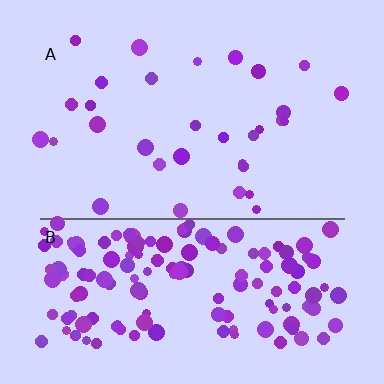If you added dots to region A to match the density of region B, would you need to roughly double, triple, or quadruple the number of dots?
Approximately quadruple.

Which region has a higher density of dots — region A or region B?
B (the bottom).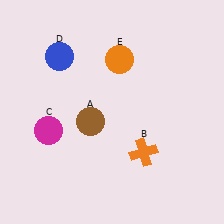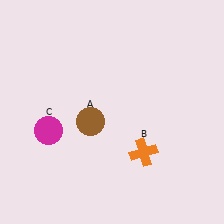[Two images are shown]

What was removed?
The orange circle (E), the blue circle (D) were removed in Image 2.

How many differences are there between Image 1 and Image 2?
There are 2 differences between the two images.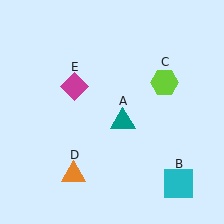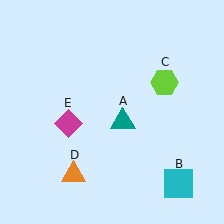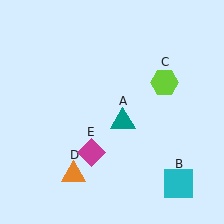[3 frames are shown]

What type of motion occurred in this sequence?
The magenta diamond (object E) rotated counterclockwise around the center of the scene.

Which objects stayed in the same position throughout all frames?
Teal triangle (object A) and cyan square (object B) and lime hexagon (object C) and orange triangle (object D) remained stationary.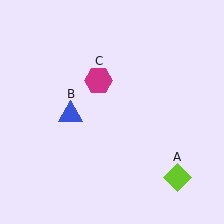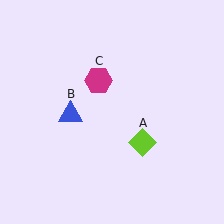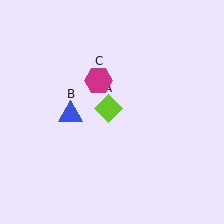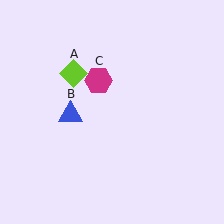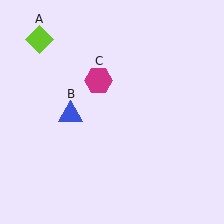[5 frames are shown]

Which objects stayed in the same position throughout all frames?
Blue triangle (object B) and magenta hexagon (object C) remained stationary.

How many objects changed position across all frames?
1 object changed position: lime diamond (object A).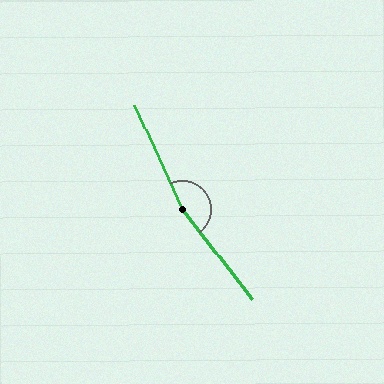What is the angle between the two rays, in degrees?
Approximately 167 degrees.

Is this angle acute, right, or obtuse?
It is obtuse.